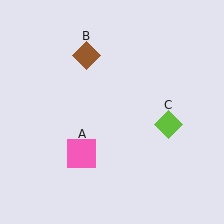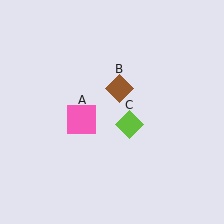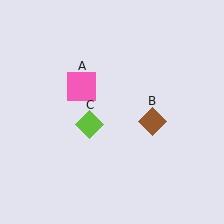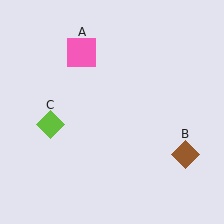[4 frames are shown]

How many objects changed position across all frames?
3 objects changed position: pink square (object A), brown diamond (object B), lime diamond (object C).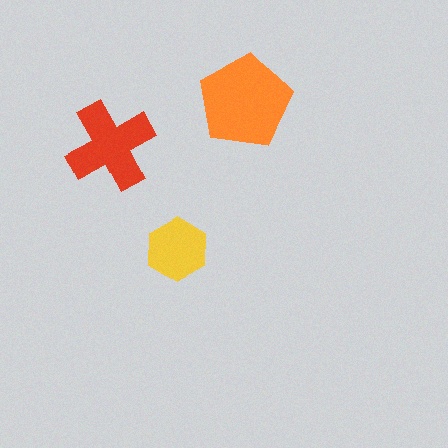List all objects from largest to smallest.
The orange pentagon, the red cross, the yellow hexagon.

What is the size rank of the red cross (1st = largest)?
2nd.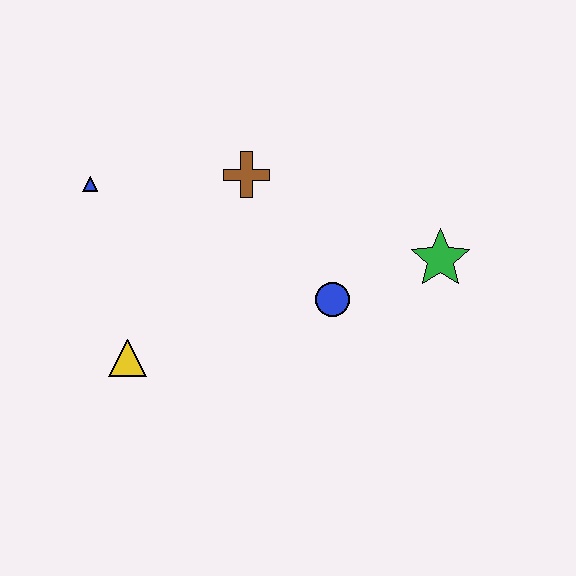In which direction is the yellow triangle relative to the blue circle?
The yellow triangle is to the left of the blue circle.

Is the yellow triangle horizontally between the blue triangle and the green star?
Yes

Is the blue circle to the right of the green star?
No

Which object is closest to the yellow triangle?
The blue triangle is closest to the yellow triangle.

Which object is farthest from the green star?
The blue triangle is farthest from the green star.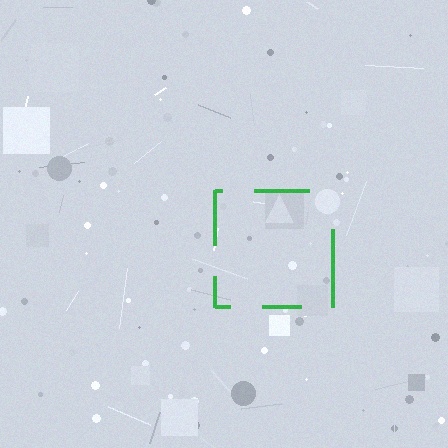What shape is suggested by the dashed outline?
The dashed outline suggests a square.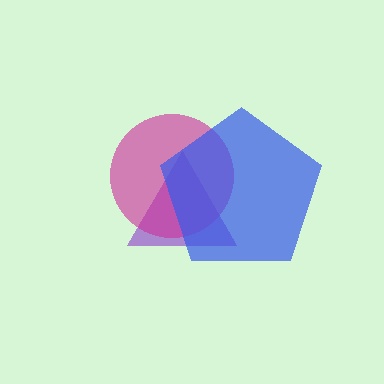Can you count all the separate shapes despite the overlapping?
Yes, there are 3 separate shapes.